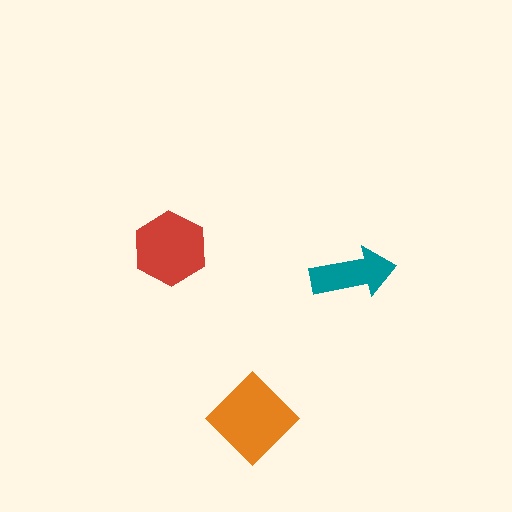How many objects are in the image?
There are 3 objects in the image.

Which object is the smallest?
The teal arrow.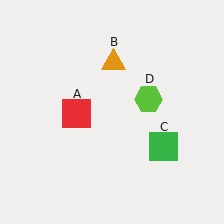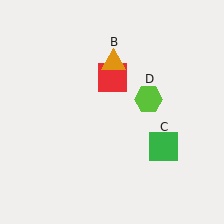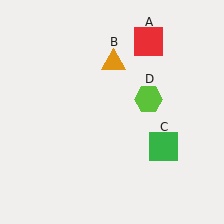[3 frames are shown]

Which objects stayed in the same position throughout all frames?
Orange triangle (object B) and green square (object C) and lime hexagon (object D) remained stationary.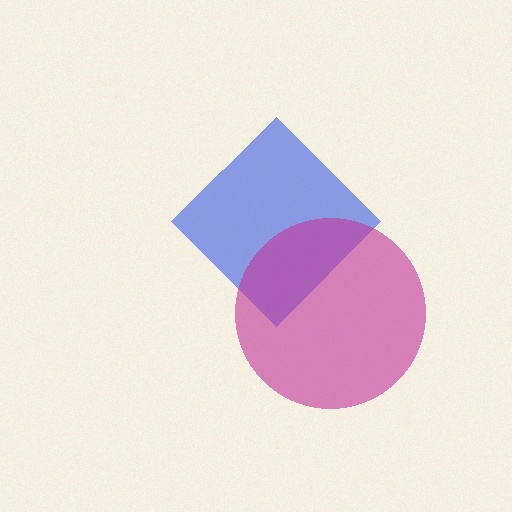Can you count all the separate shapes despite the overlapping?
Yes, there are 2 separate shapes.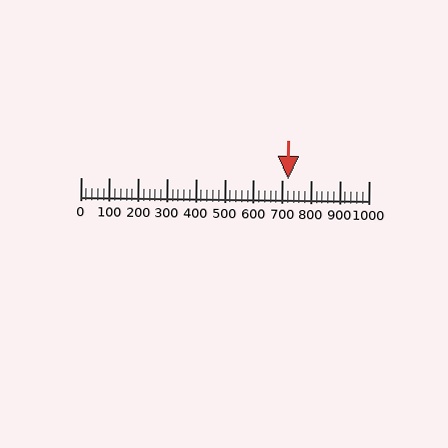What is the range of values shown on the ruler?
The ruler shows values from 0 to 1000.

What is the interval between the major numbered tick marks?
The major tick marks are spaced 100 units apart.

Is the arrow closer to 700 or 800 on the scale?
The arrow is closer to 700.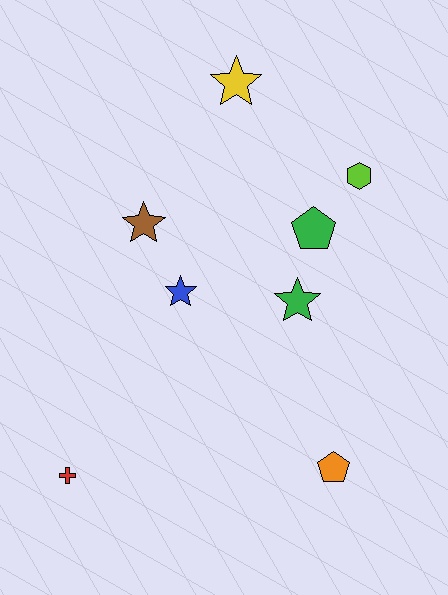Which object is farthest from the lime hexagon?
The red cross is farthest from the lime hexagon.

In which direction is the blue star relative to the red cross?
The blue star is above the red cross.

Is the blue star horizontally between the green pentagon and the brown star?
Yes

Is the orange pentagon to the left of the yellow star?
No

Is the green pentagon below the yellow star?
Yes